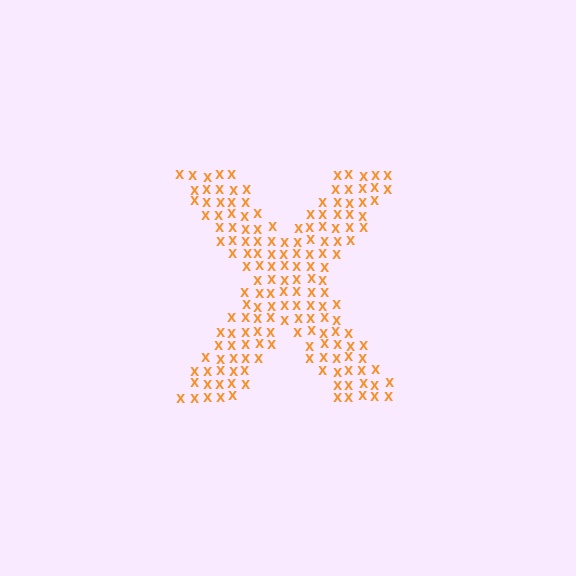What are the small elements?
The small elements are letter X's.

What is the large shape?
The large shape is the letter X.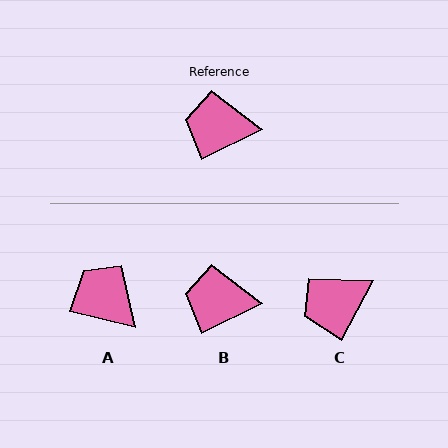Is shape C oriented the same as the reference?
No, it is off by about 35 degrees.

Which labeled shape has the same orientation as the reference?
B.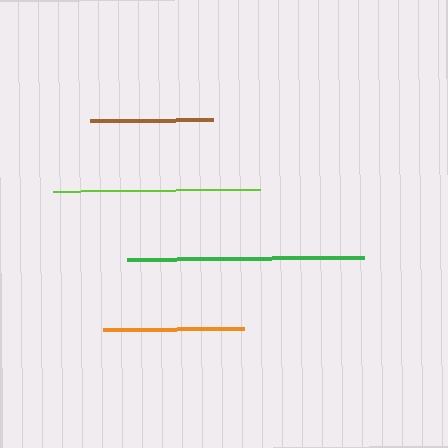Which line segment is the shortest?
The brown line is the shortest at approximately 122 pixels.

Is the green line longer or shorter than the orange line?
The green line is longer than the orange line.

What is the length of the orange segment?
The orange segment is approximately 141 pixels long.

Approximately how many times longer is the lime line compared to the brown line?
The lime line is approximately 1.7 times the length of the brown line.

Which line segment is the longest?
The green line is the longest at approximately 237 pixels.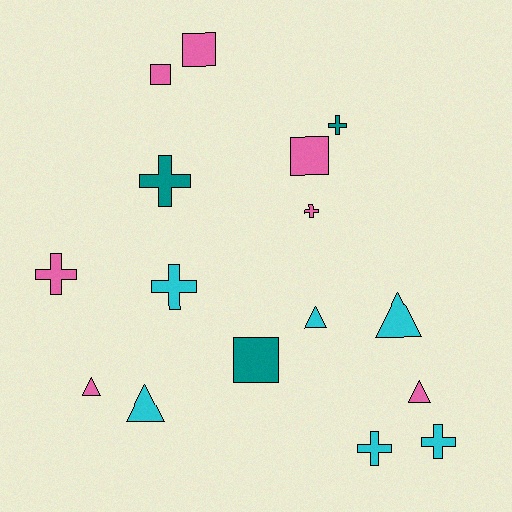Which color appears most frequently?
Pink, with 7 objects.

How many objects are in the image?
There are 16 objects.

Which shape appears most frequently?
Cross, with 7 objects.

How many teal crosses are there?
There are 2 teal crosses.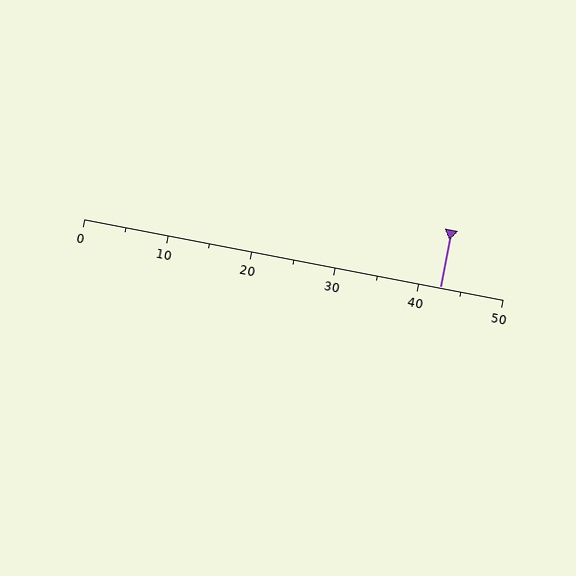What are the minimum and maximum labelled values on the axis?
The axis runs from 0 to 50.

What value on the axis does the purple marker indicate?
The marker indicates approximately 42.5.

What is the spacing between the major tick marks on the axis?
The major ticks are spaced 10 apart.